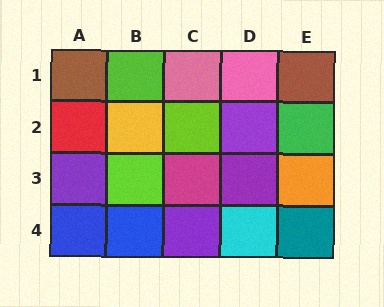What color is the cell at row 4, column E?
Teal.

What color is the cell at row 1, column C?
Pink.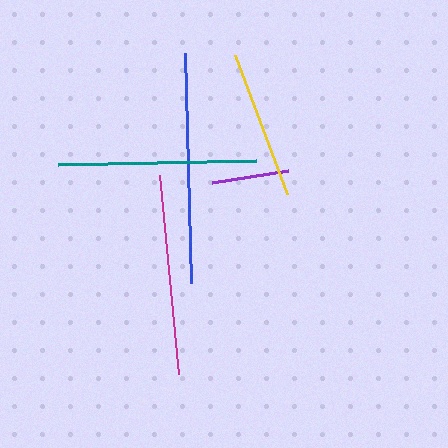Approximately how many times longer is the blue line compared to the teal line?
The blue line is approximately 1.2 times the length of the teal line.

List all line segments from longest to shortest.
From longest to shortest: blue, magenta, teal, yellow, purple.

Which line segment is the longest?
The blue line is the longest at approximately 229 pixels.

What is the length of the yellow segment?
The yellow segment is approximately 149 pixels long.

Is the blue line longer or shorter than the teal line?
The blue line is longer than the teal line.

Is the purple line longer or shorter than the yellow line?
The yellow line is longer than the purple line.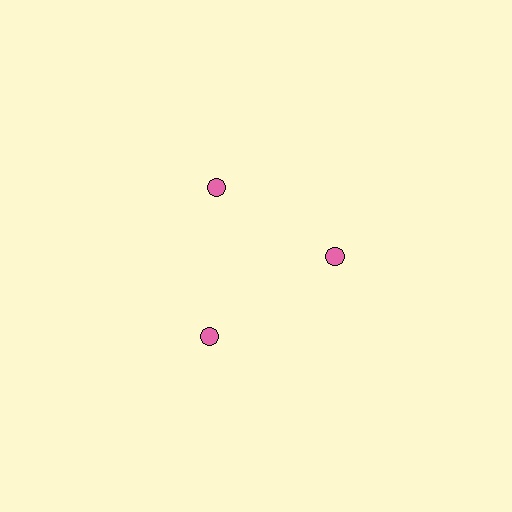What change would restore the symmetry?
The symmetry would be restored by moving it inward, back onto the ring so that all 3 circles sit at equal angles and equal distance from the center.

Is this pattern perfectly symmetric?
No. The 3 pink circles are arranged in a ring, but one element near the 7 o'clock position is pushed outward from the center, breaking the 3-fold rotational symmetry.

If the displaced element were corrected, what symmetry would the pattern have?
It would have 3-fold rotational symmetry — the pattern would map onto itself every 120 degrees.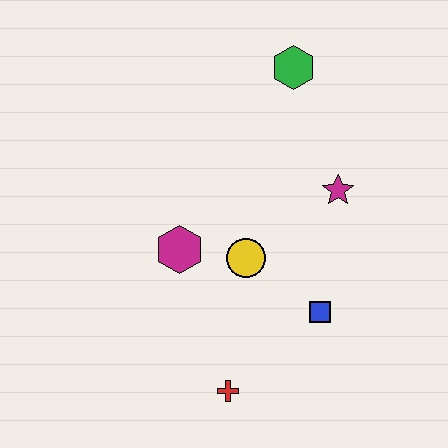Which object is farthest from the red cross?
The green hexagon is farthest from the red cross.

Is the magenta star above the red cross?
Yes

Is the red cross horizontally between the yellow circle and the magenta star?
No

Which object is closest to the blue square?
The yellow circle is closest to the blue square.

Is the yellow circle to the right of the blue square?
No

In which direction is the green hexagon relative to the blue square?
The green hexagon is above the blue square.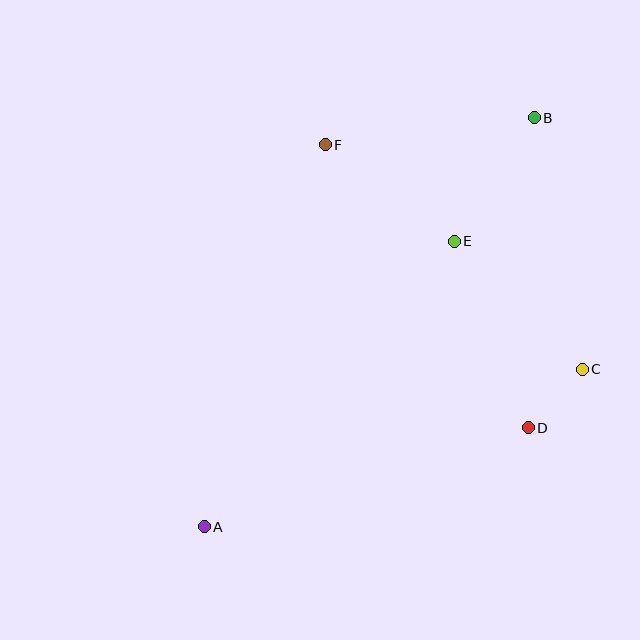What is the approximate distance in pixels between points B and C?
The distance between B and C is approximately 256 pixels.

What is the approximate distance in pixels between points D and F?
The distance between D and F is approximately 348 pixels.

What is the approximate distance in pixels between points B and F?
The distance between B and F is approximately 211 pixels.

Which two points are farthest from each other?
Points A and B are farthest from each other.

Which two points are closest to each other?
Points C and D are closest to each other.